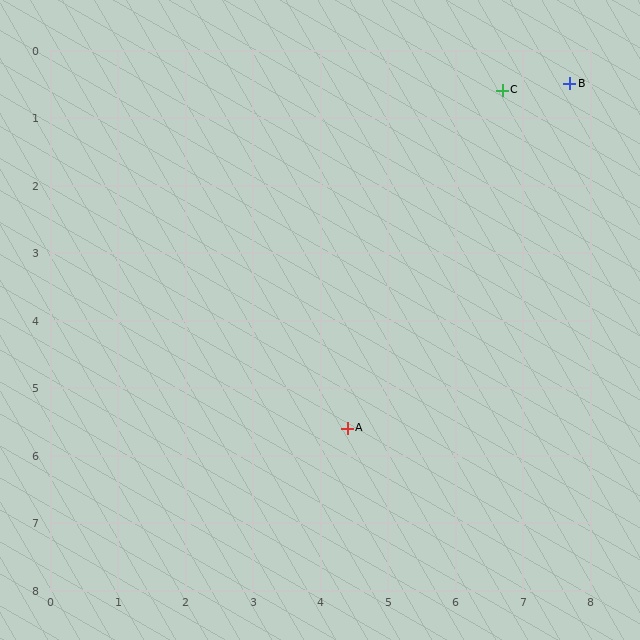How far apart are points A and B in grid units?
Points A and B are about 6.1 grid units apart.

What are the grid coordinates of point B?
Point B is at approximately (7.7, 0.5).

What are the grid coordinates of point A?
Point A is at approximately (4.4, 5.6).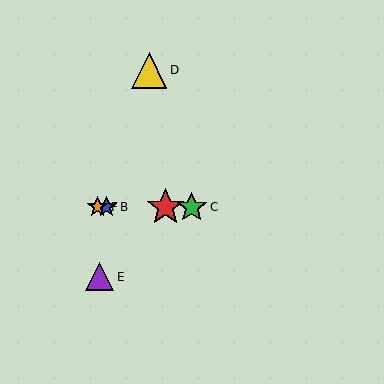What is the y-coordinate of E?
Object E is at y≈277.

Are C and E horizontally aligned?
No, C is at y≈207 and E is at y≈277.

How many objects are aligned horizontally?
4 objects (A, B, C, F) are aligned horizontally.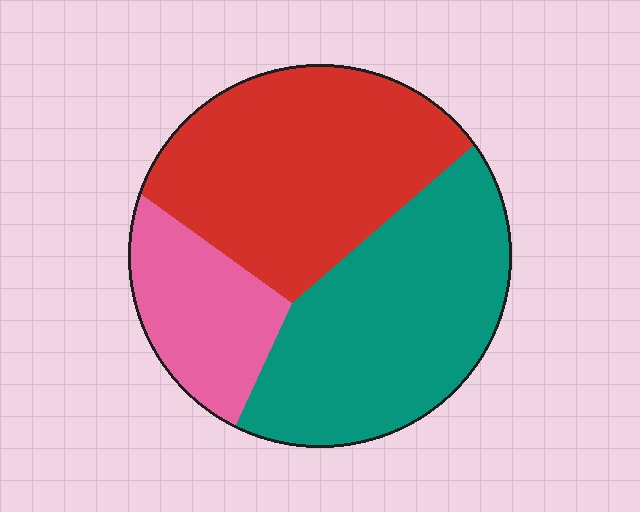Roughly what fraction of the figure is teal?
Teal takes up between a third and a half of the figure.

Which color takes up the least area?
Pink, at roughly 20%.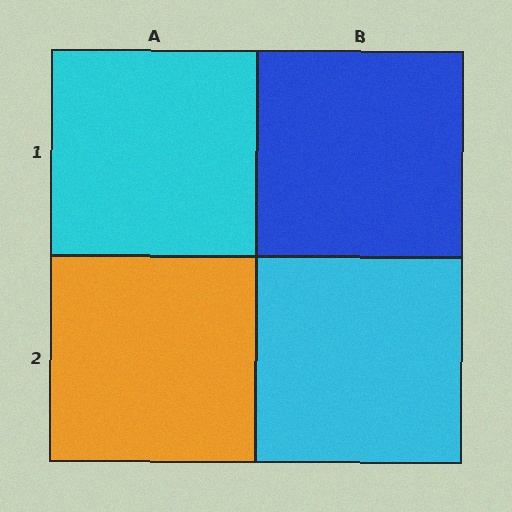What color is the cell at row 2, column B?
Cyan.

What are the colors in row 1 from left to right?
Cyan, blue.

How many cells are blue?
1 cell is blue.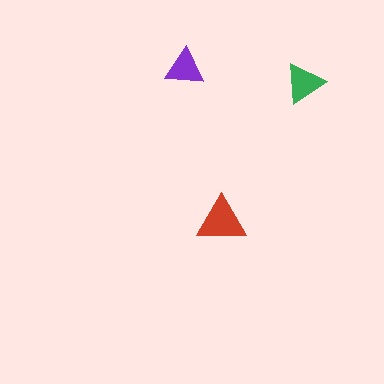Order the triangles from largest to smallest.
the red one, the green one, the purple one.